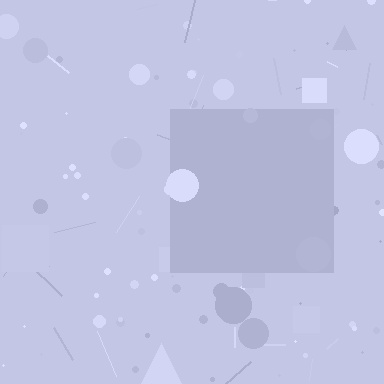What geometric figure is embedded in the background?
A square is embedded in the background.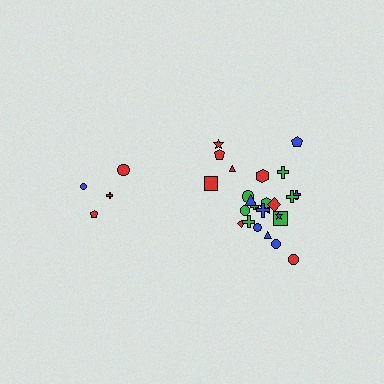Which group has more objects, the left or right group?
The right group.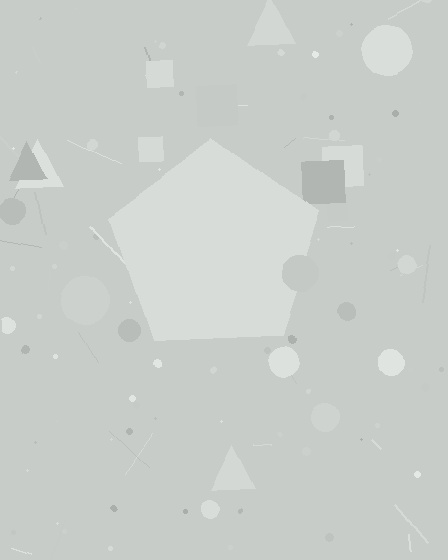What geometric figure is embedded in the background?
A pentagon is embedded in the background.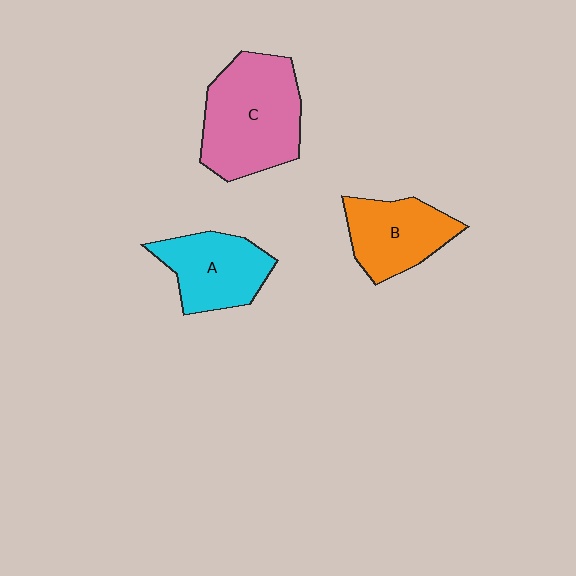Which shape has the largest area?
Shape C (pink).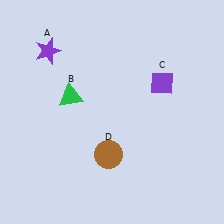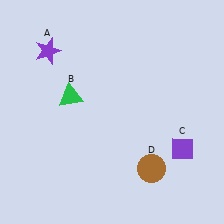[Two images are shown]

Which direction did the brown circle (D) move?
The brown circle (D) moved right.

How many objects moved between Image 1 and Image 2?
2 objects moved between the two images.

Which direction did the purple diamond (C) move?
The purple diamond (C) moved down.